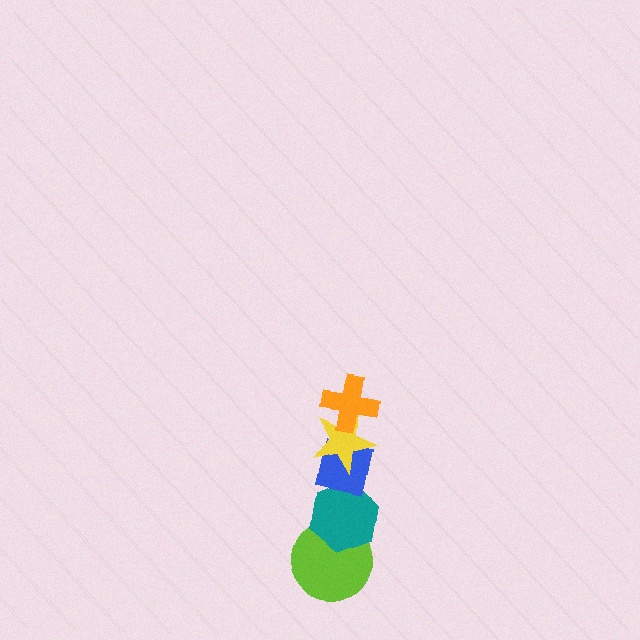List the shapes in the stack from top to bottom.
From top to bottom: the orange cross, the yellow star, the blue square, the teal hexagon, the lime circle.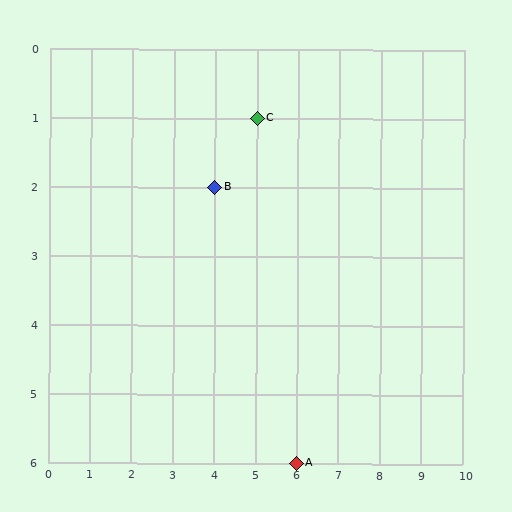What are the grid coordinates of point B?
Point B is at grid coordinates (4, 2).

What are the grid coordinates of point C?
Point C is at grid coordinates (5, 1).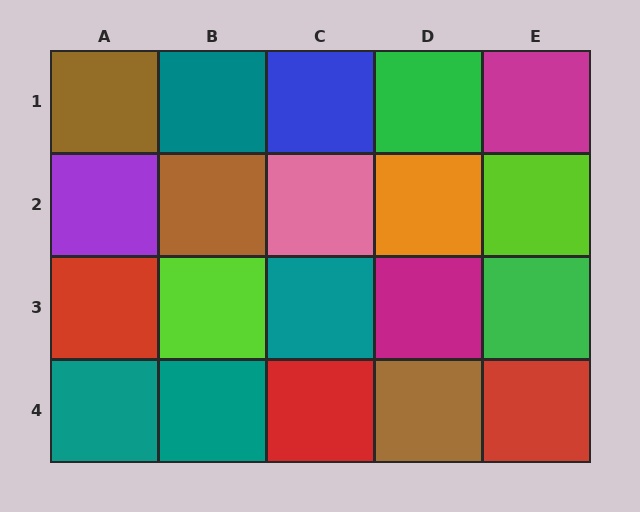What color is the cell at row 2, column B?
Brown.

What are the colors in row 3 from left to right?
Red, lime, teal, magenta, green.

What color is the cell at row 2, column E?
Lime.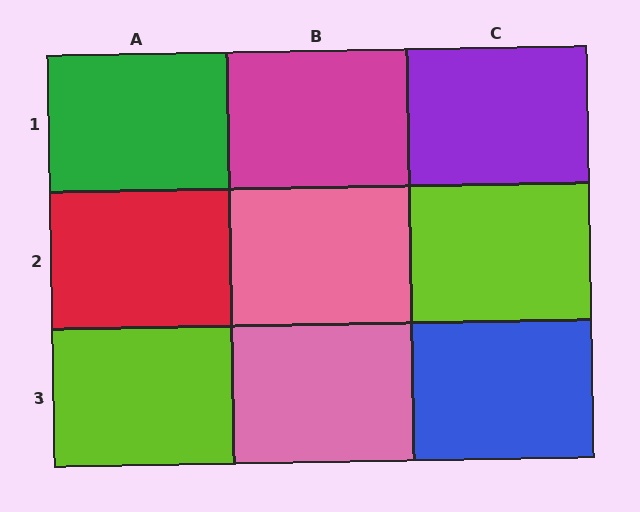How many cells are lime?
2 cells are lime.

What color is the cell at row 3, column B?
Pink.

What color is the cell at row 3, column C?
Blue.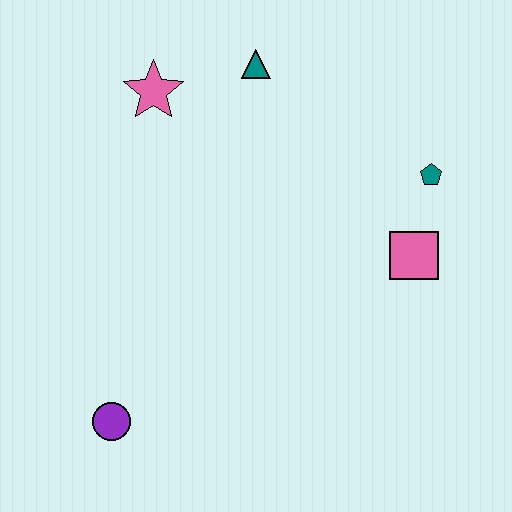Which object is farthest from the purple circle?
The teal pentagon is farthest from the purple circle.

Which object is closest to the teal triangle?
The pink star is closest to the teal triangle.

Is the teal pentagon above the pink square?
Yes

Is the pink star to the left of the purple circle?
No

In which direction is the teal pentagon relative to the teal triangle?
The teal pentagon is to the right of the teal triangle.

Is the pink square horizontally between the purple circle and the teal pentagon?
Yes